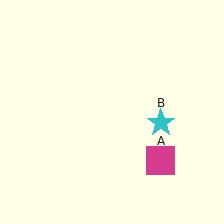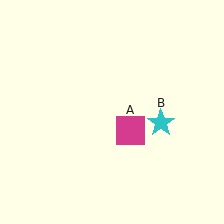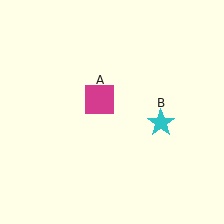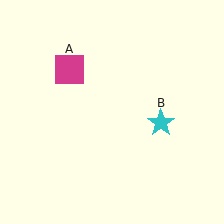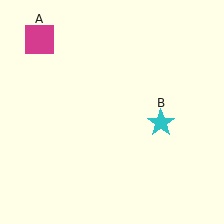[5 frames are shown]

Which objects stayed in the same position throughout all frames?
Cyan star (object B) remained stationary.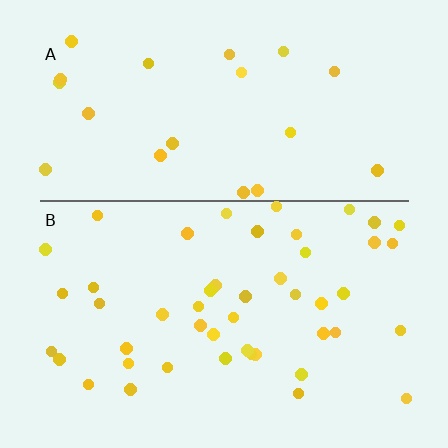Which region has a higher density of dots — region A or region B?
B (the bottom).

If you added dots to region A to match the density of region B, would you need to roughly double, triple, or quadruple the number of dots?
Approximately double.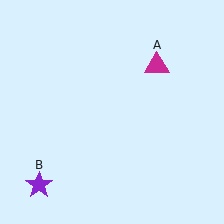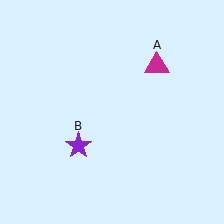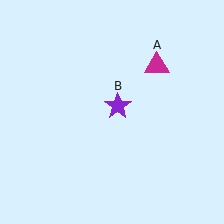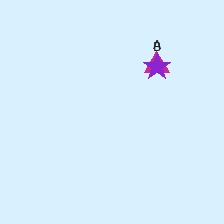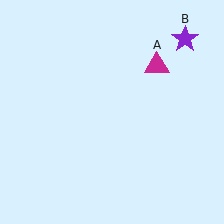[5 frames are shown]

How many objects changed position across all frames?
1 object changed position: purple star (object B).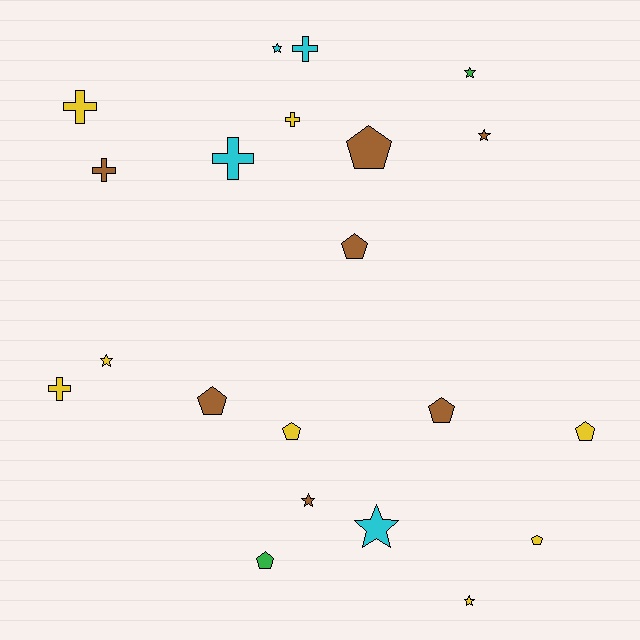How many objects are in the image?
There are 21 objects.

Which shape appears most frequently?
Pentagon, with 8 objects.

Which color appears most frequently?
Yellow, with 8 objects.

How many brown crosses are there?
There is 1 brown cross.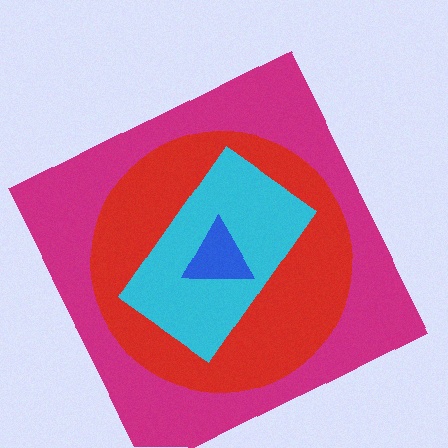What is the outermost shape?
The magenta square.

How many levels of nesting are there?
4.